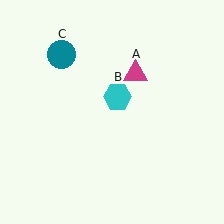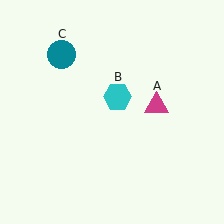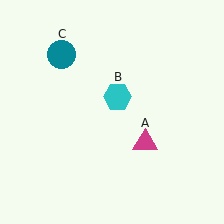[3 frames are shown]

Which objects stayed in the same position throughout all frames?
Cyan hexagon (object B) and teal circle (object C) remained stationary.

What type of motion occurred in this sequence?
The magenta triangle (object A) rotated clockwise around the center of the scene.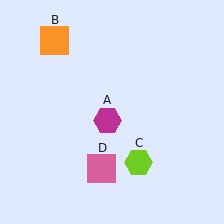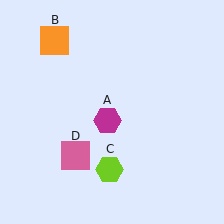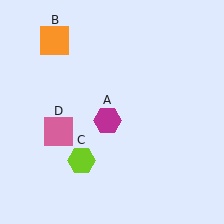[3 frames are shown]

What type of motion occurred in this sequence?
The lime hexagon (object C), pink square (object D) rotated clockwise around the center of the scene.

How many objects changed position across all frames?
2 objects changed position: lime hexagon (object C), pink square (object D).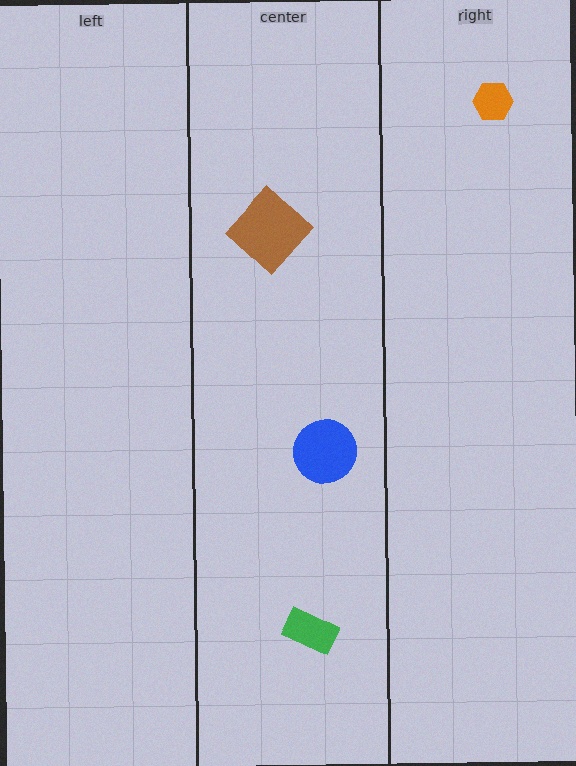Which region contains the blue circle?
The center region.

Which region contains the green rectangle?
The center region.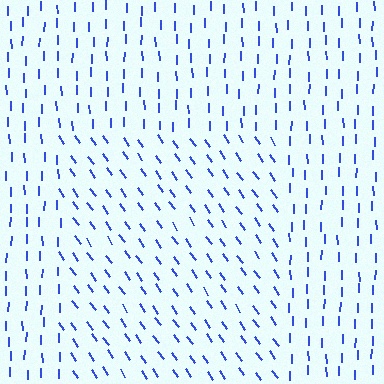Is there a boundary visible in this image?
Yes, there is a texture boundary formed by a change in line orientation.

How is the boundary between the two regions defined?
The boundary is defined purely by a change in line orientation (approximately 35 degrees difference). All lines are the same color and thickness.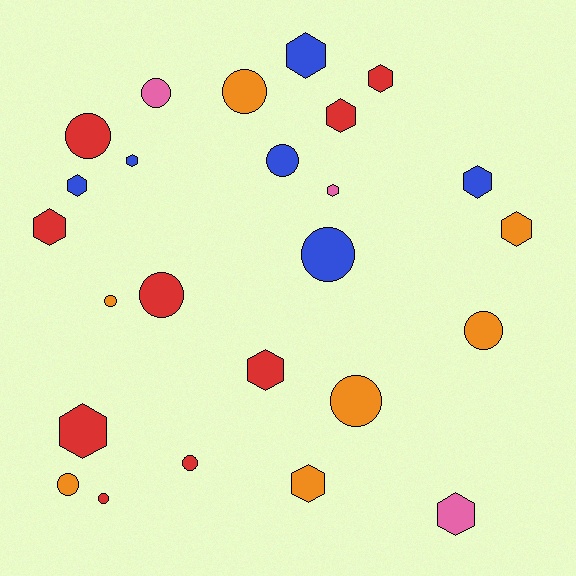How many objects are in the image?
There are 25 objects.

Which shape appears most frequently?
Hexagon, with 13 objects.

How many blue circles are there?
There are 2 blue circles.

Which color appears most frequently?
Red, with 9 objects.